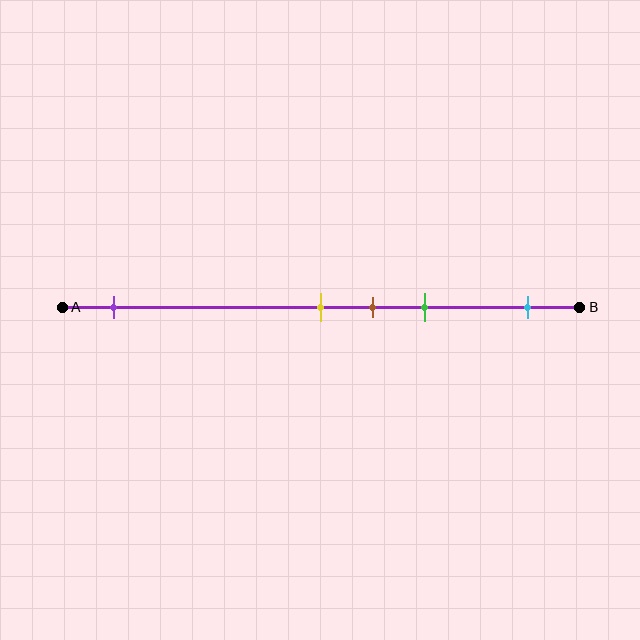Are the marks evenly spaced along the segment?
No, the marks are not evenly spaced.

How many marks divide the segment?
There are 5 marks dividing the segment.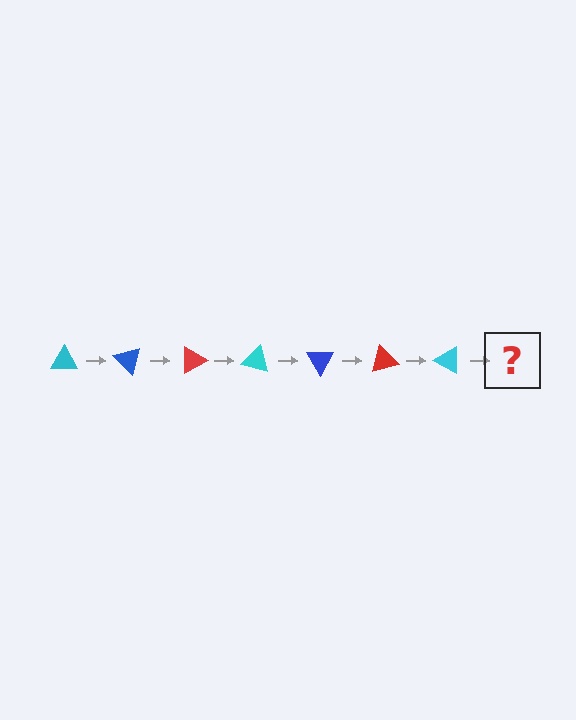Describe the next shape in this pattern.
It should be a blue triangle, rotated 315 degrees from the start.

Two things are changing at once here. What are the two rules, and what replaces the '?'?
The two rules are that it rotates 45 degrees each step and the color cycles through cyan, blue, and red. The '?' should be a blue triangle, rotated 315 degrees from the start.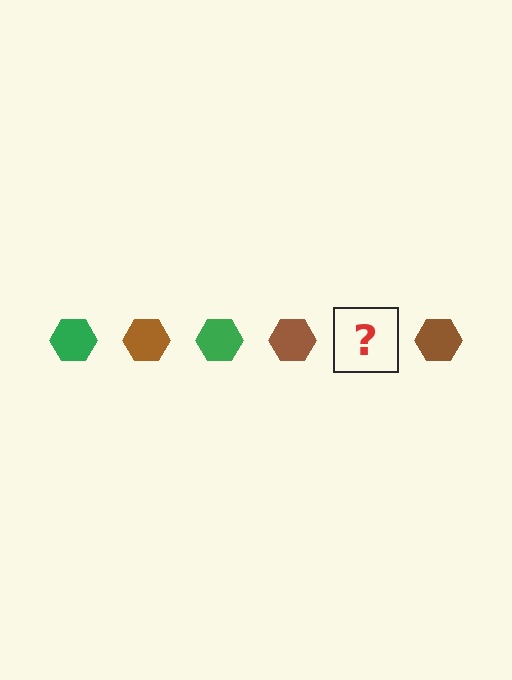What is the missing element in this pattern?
The missing element is a green hexagon.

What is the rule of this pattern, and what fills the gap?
The rule is that the pattern cycles through green, brown hexagons. The gap should be filled with a green hexagon.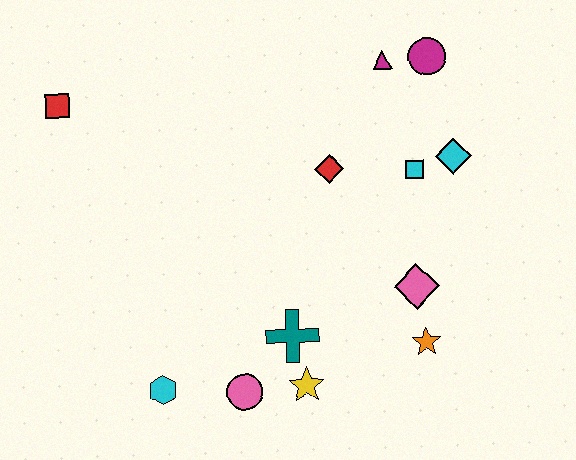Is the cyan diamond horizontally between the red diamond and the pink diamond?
No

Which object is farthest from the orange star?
The red square is farthest from the orange star.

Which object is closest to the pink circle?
The yellow star is closest to the pink circle.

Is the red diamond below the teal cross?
No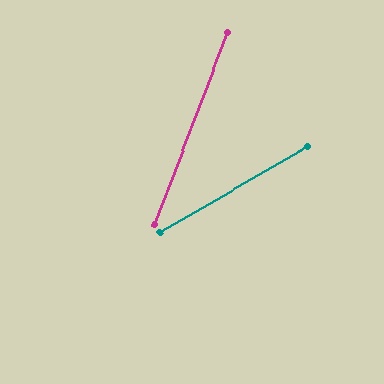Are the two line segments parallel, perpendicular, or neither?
Neither parallel nor perpendicular — they differ by about 39°.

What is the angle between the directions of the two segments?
Approximately 39 degrees.